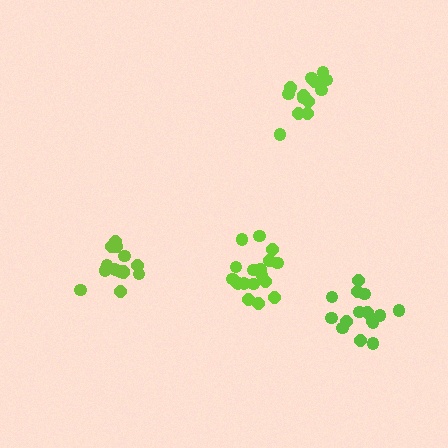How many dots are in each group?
Group 1: 18 dots, Group 2: 14 dots, Group 3: 15 dots, Group 4: 15 dots (62 total).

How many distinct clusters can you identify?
There are 4 distinct clusters.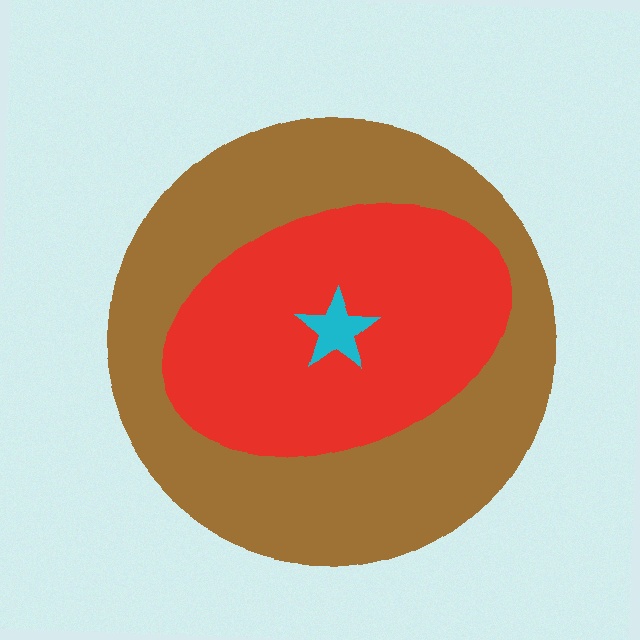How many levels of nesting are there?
3.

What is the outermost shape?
The brown circle.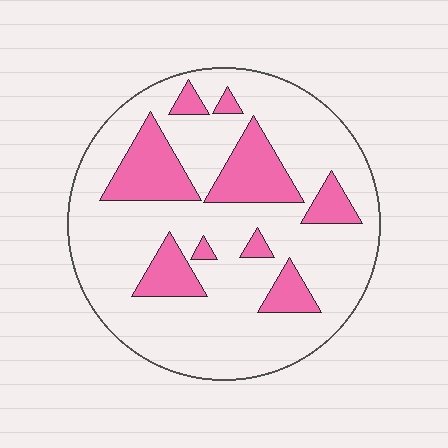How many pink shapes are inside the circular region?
9.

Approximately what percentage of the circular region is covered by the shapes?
Approximately 25%.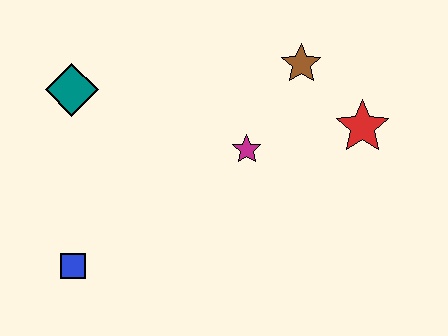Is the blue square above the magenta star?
No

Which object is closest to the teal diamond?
The blue square is closest to the teal diamond.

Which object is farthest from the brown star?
The blue square is farthest from the brown star.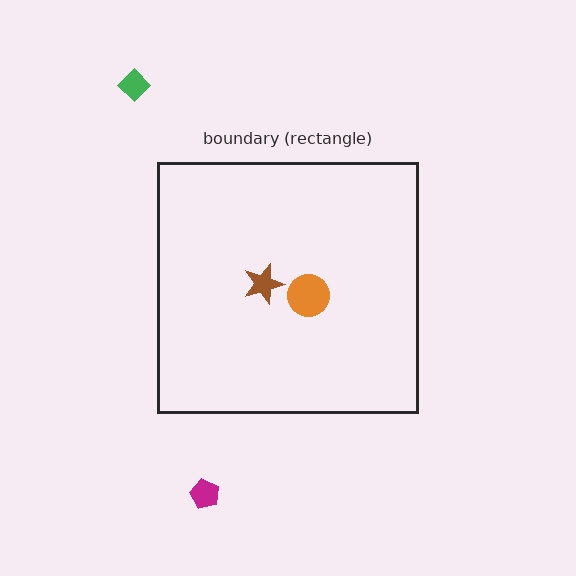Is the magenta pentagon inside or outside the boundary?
Outside.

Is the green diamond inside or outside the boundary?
Outside.